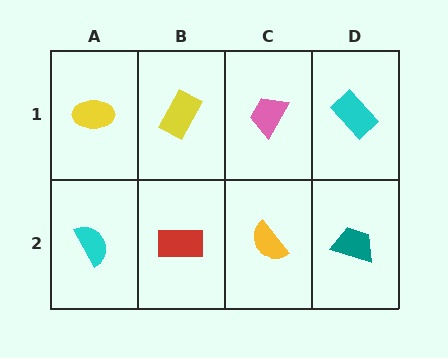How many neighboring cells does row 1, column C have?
3.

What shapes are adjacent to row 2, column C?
A pink trapezoid (row 1, column C), a red rectangle (row 2, column B), a teal trapezoid (row 2, column D).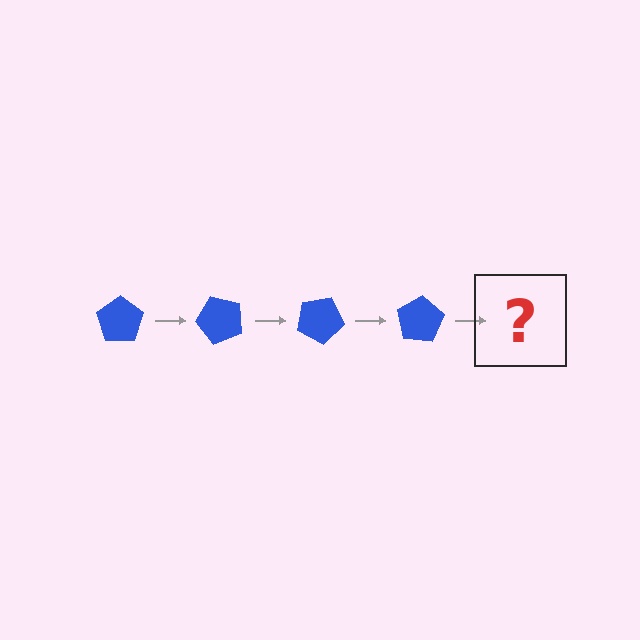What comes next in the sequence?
The next element should be a blue pentagon rotated 200 degrees.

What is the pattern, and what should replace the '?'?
The pattern is that the pentagon rotates 50 degrees each step. The '?' should be a blue pentagon rotated 200 degrees.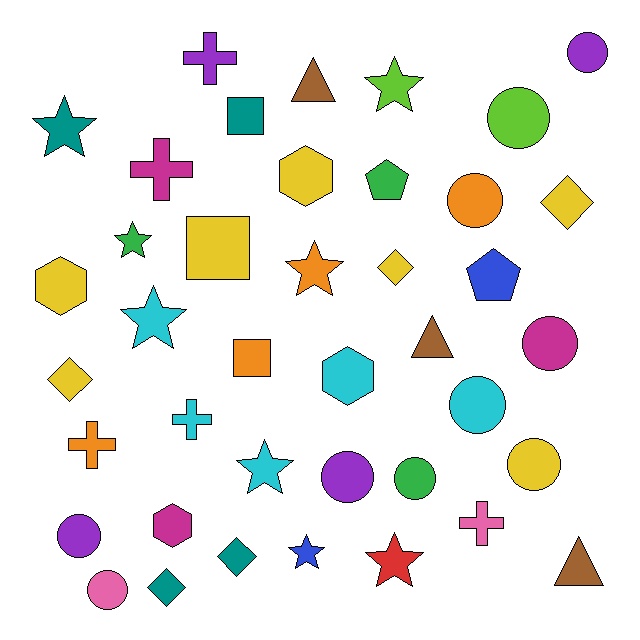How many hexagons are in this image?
There are 4 hexagons.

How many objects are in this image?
There are 40 objects.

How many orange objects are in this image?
There are 4 orange objects.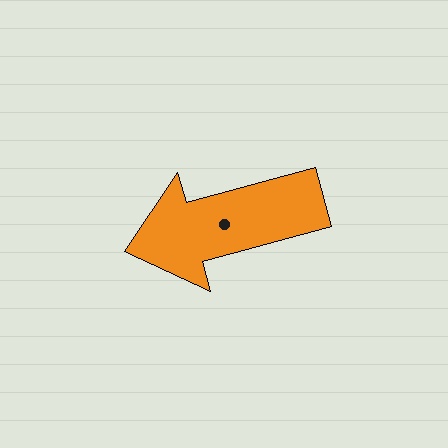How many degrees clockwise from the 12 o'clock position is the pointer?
Approximately 255 degrees.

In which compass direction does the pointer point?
West.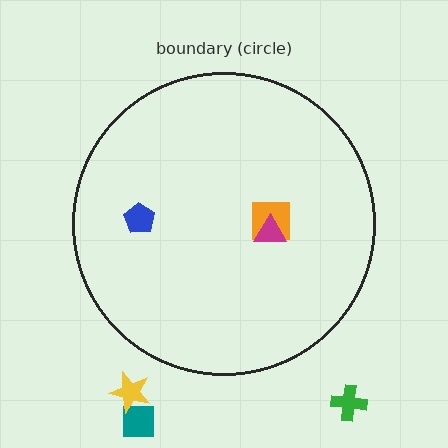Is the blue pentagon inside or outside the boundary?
Inside.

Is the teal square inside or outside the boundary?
Outside.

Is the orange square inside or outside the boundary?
Inside.